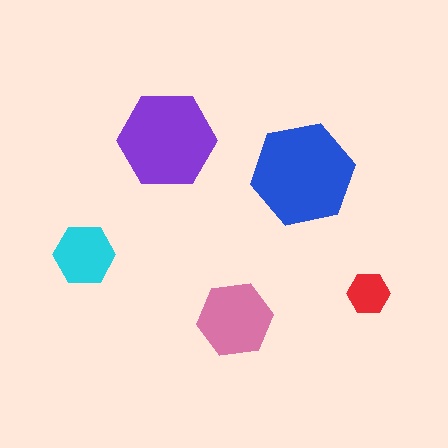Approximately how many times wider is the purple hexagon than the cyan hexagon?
About 1.5 times wider.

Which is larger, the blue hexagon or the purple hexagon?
The blue one.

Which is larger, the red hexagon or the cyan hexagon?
The cyan one.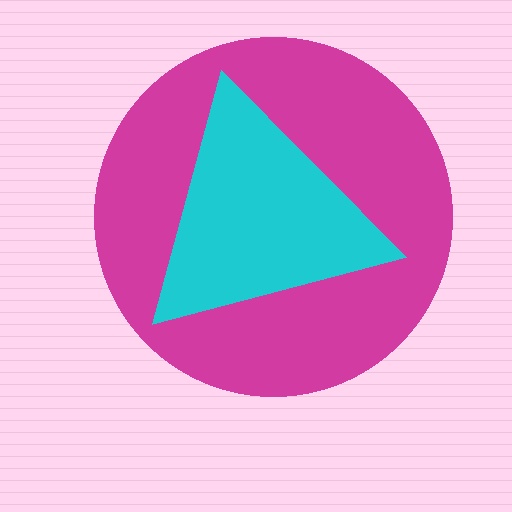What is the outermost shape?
The magenta circle.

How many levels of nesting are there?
2.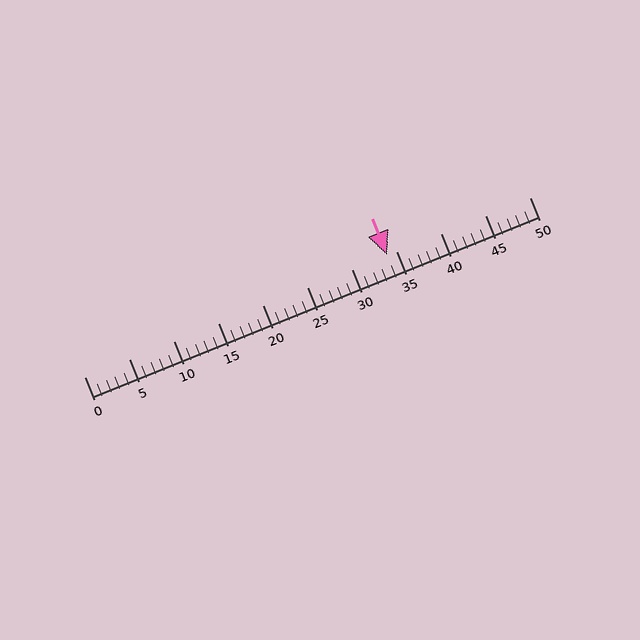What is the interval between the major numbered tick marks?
The major tick marks are spaced 5 units apart.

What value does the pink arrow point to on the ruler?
The pink arrow points to approximately 34.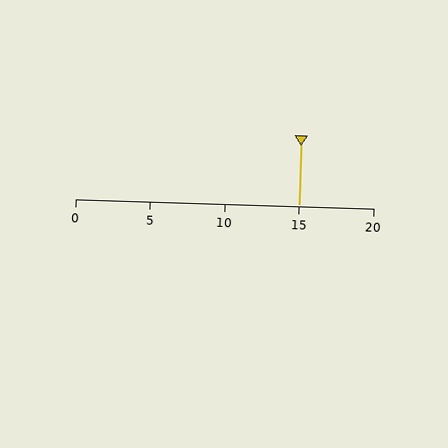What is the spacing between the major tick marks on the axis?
The major ticks are spaced 5 apart.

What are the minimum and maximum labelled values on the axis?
The axis runs from 0 to 20.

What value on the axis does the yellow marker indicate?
The marker indicates approximately 15.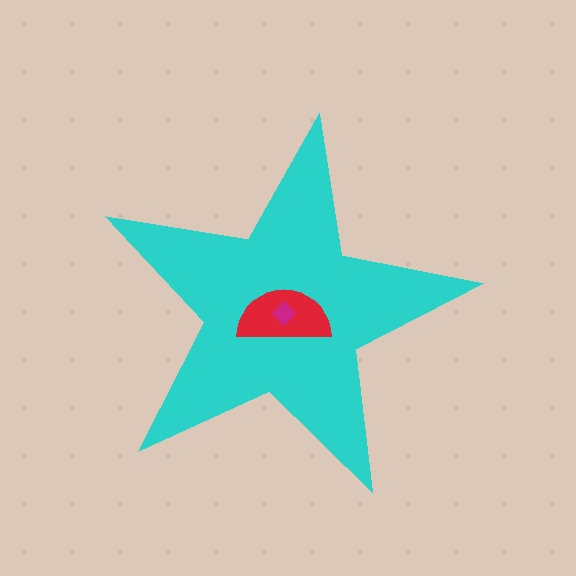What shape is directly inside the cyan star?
The red semicircle.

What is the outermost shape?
The cyan star.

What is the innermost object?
The magenta diamond.